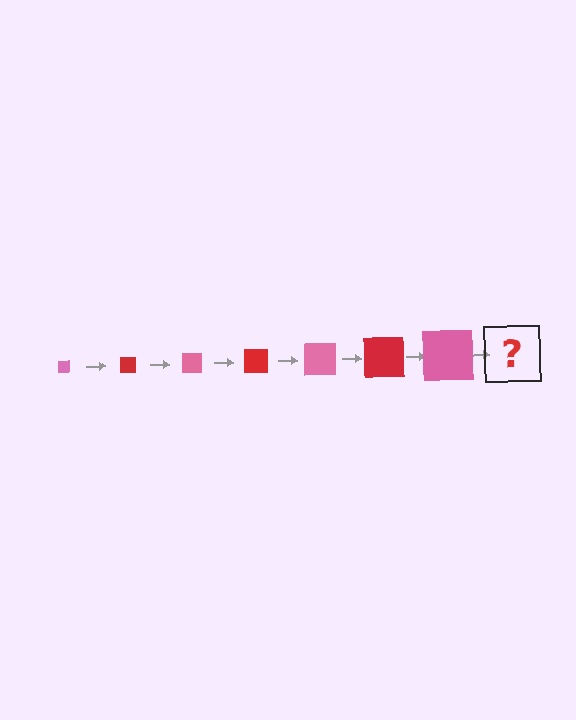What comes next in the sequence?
The next element should be a red square, larger than the previous one.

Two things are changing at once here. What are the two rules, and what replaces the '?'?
The two rules are that the square grows larger each step and the color cycles through pink and red. The '?' should be a red square, larger than the previous one.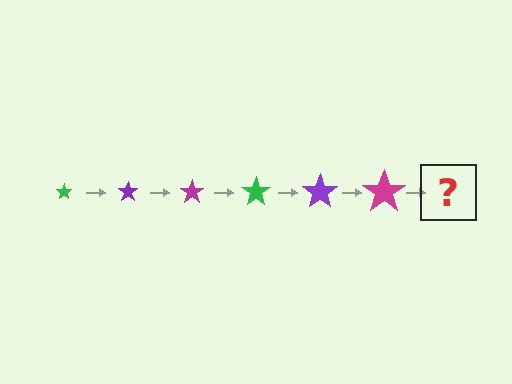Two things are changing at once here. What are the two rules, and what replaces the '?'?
The two rules are that the star grows larger each step and the color cycles through green, purple, and magenta. The '?' should be a green star, larger than the previous one.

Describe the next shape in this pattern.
It should be a green star, larger than the previous one.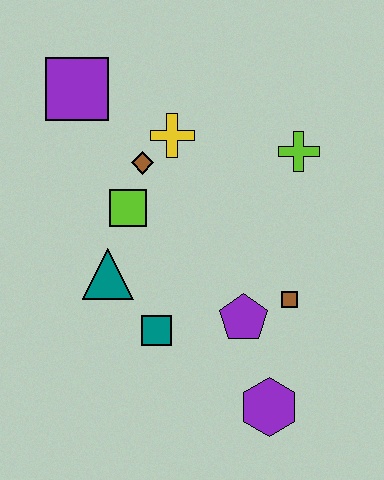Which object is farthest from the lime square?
The purple hexagon is farthest from the lime square.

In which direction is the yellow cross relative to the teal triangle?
The yellow cross is above the teal triangle.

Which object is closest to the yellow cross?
The brown diamond is closest to the yellow cross.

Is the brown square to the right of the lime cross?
No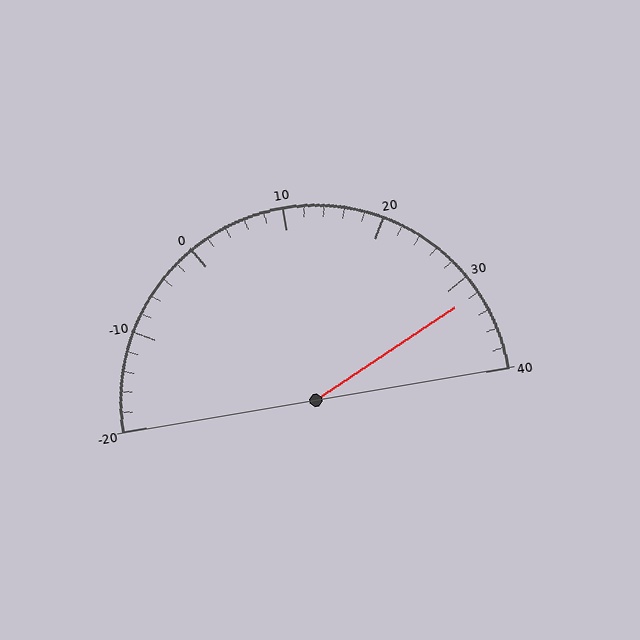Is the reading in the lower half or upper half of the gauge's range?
The reading is in the upper half of the range (-20 to 40).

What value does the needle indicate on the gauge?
The needle indicates approximately 32.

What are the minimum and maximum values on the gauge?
The gauge ranges from -20 to 40.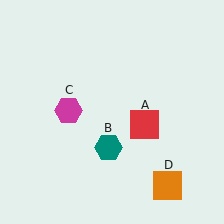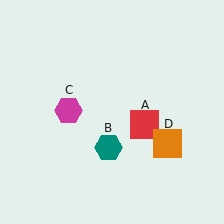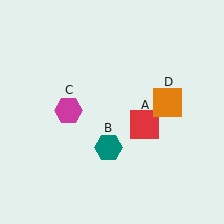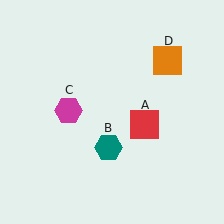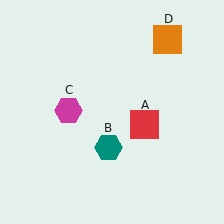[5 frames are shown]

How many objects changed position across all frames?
1 object changed position: orange square (object D).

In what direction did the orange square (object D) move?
The orange square (object D) moved up.